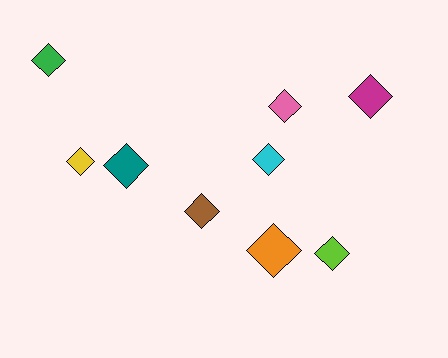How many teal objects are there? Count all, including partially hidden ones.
There is 1 teal object.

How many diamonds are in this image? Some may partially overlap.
There are 9 diamonds.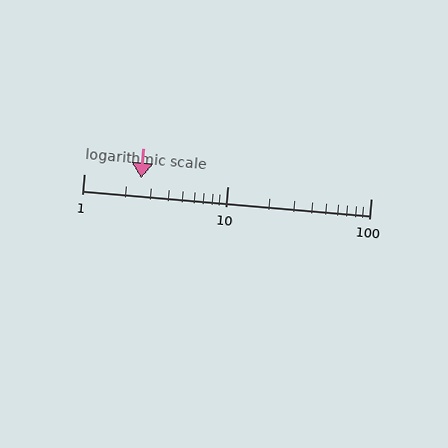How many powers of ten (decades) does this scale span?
The scale spans 2 decades, from 1 to 100.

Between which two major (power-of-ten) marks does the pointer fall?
The pointer is between 1 and 10.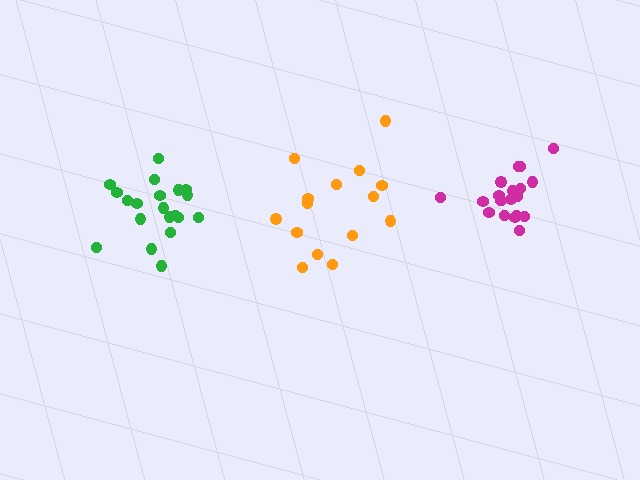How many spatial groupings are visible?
There are 3 spatial groupings.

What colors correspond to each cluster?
The clusters are colored: magenta, green, orange.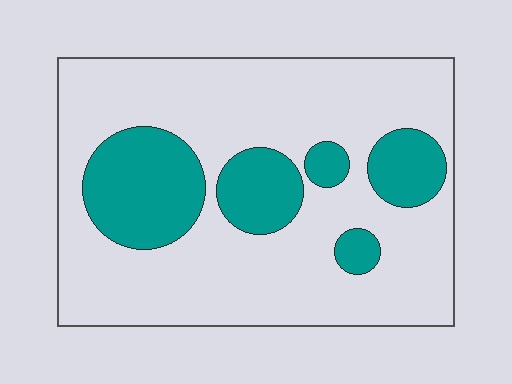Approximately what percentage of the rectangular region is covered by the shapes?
Approximately 25%.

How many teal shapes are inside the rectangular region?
5.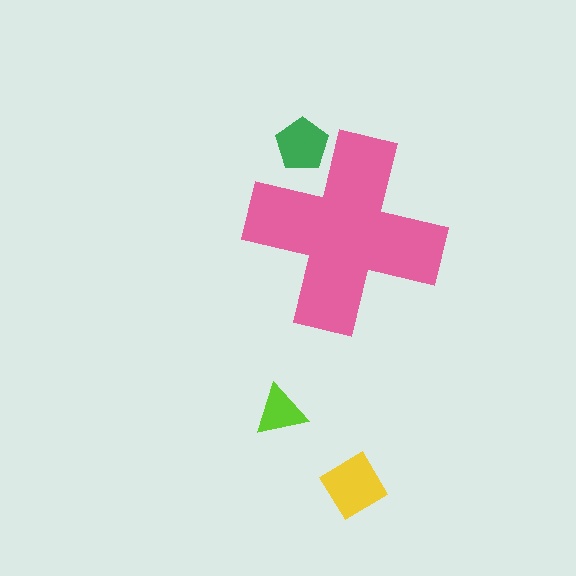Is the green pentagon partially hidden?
Yes, the green pentagon is partially hidden behind the pink cross.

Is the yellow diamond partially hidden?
No, the yellow diamond is fully visible.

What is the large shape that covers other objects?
A pink cross.